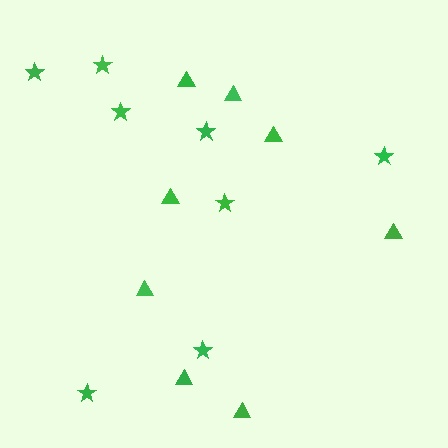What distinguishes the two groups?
There are 2 groups: one group of stars (8) and one group of triangles (8).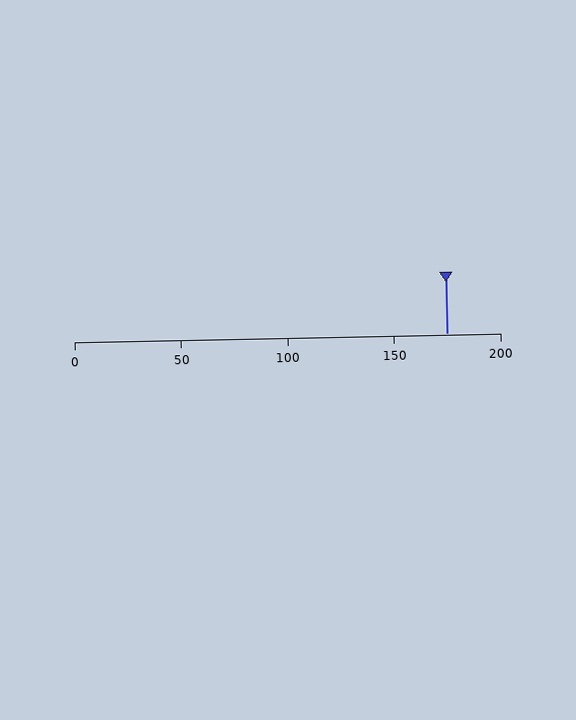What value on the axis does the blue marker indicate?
The marker indicates approximately 175.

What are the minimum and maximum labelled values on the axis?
The axis runs from 0 to 200.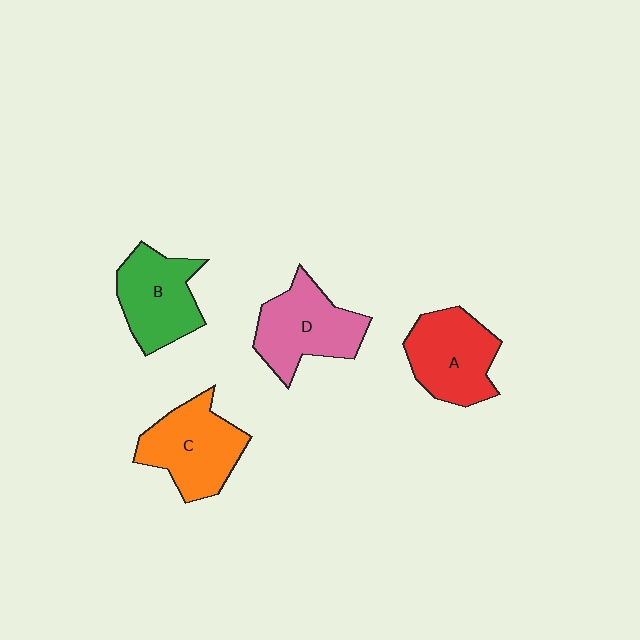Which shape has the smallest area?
Shape B (green).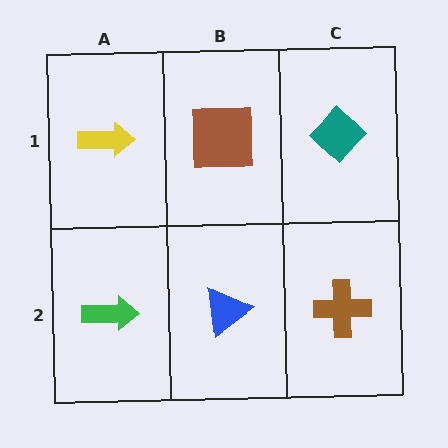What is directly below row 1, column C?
A brown cross.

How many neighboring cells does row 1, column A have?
2.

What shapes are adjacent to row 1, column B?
A blue triangle (row 2, column B), a yellow arrow (row 1, column A), a teal diamond (row 1, column C).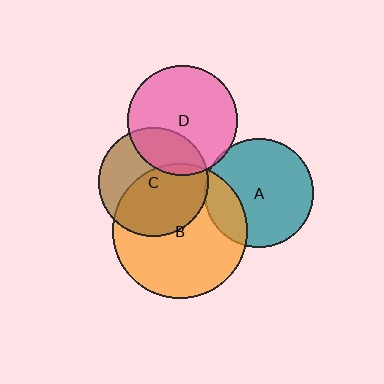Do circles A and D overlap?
Yes.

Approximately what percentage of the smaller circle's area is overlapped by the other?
Approximately 5%.